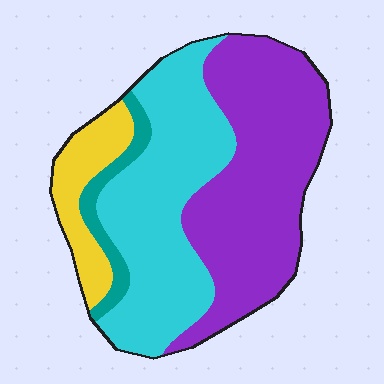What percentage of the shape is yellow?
Yellow takes up less than a sixth of the shape.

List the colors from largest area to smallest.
From largest to smallest: purple, cyan, yellow, teal.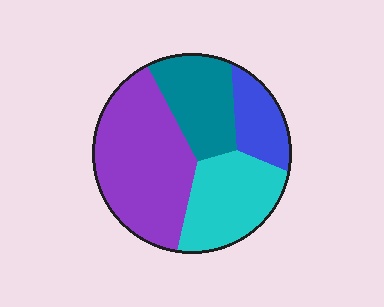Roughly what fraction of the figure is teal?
Teal takes up about one fifth (1/5) of the figure.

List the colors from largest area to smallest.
From largest to smallest: purple, cyan, teal, blue.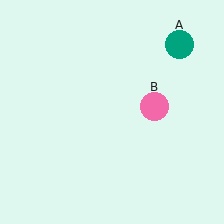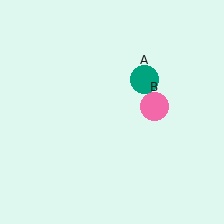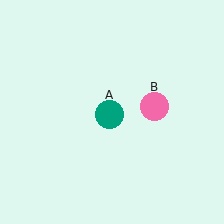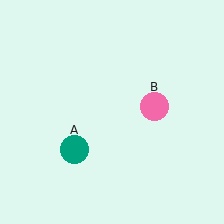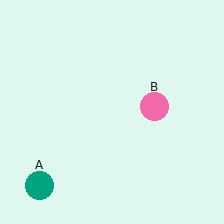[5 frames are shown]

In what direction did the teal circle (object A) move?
The teal circle (object A) moved down and to the left.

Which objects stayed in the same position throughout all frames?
Pink circle (object B) remained stationary.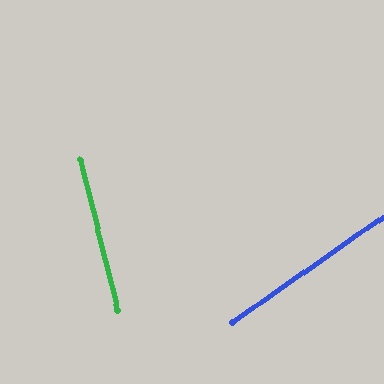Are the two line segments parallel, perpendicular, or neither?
Neither parallel nor perpendicular — they differ by about 69°.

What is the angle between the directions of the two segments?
Approximately 69 degrees.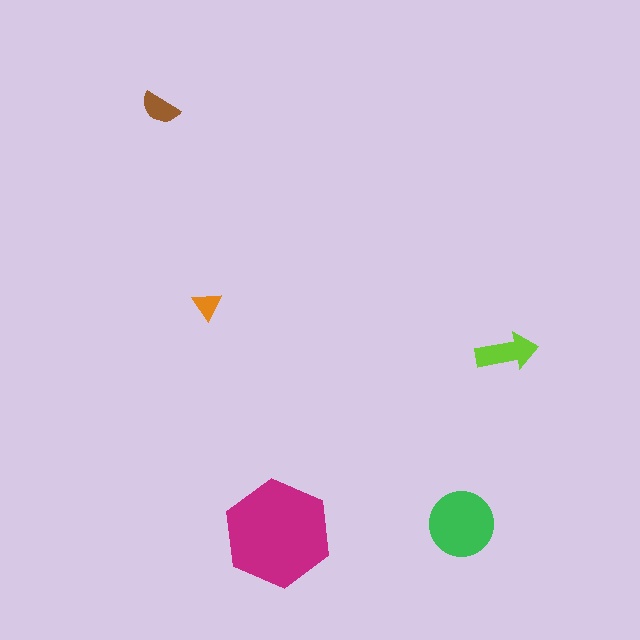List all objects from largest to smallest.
The magenta hexagon, the green circle, the lime arrow, the brown semicircle, the orange triangle.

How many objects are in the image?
There are 5 objects in the image.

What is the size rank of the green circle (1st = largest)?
2nd.